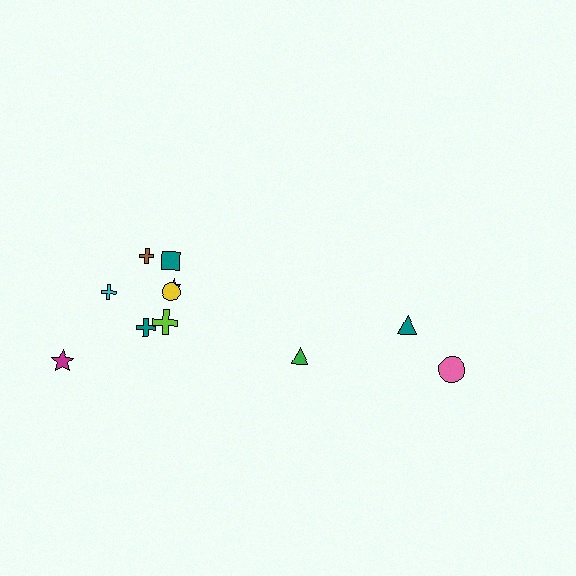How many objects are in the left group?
There are 8 objects.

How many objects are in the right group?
There are 3 objects.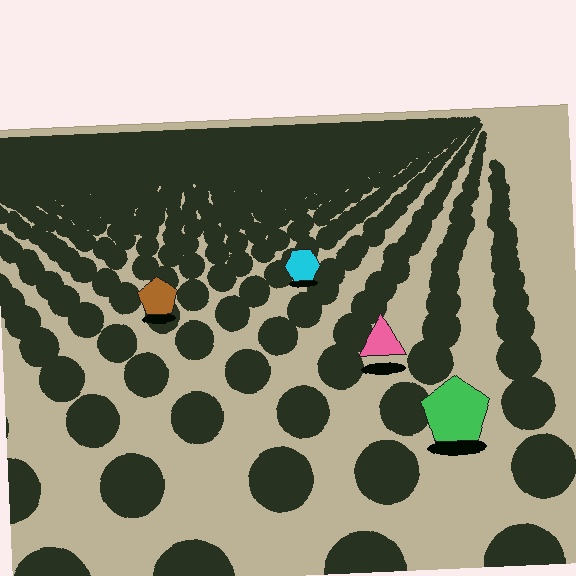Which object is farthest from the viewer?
The cyan hexagon is farthest from the viewer. It appears smaller and the ground texture around it is denser.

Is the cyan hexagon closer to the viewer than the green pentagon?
No. The green pentagon is closer — you can tell from the texture gradient: the ground texture is coarser near it.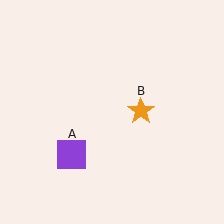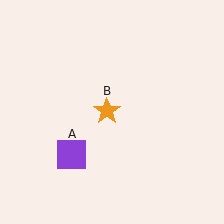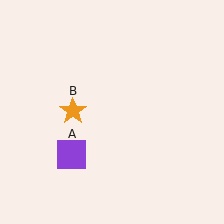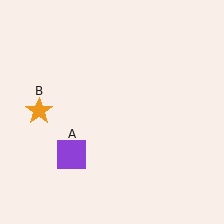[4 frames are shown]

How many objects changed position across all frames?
1 object changed position: orange star (object B).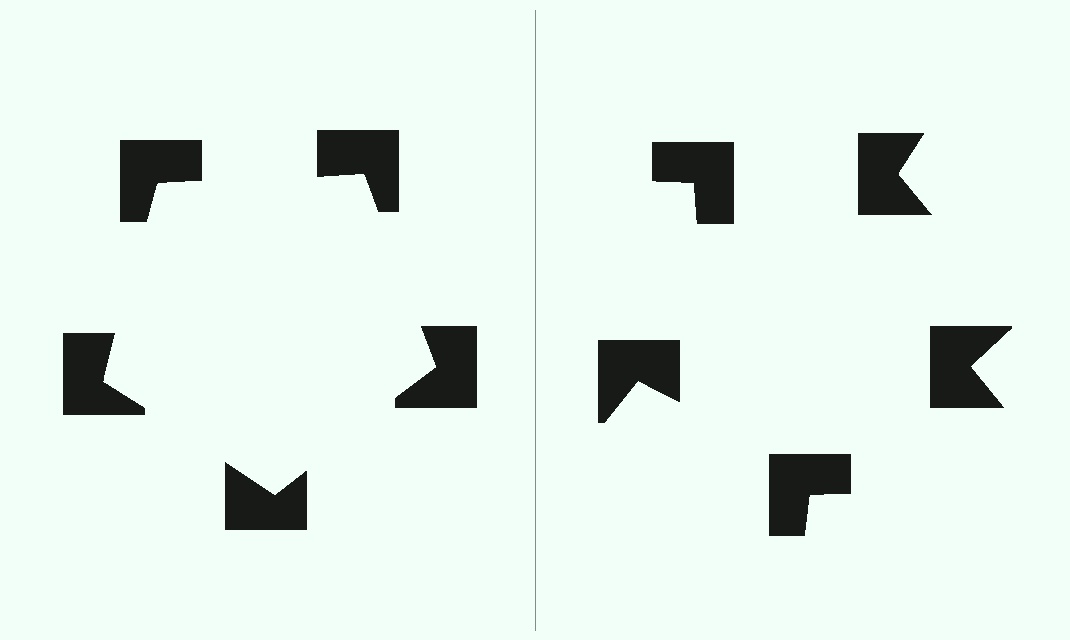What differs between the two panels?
The notched squares are positioned identically on both sides; only the wedge orientations differ. On the left they align to a pentagon; on the right they are misaligned.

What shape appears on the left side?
An illusory pentagon.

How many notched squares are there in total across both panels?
10 — 5 on each side.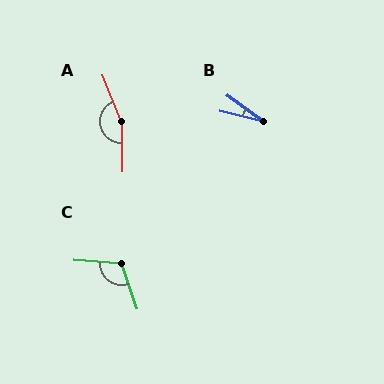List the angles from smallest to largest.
B (23°), C (113°), A (159°).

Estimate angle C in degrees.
Approximately 113 degrees.